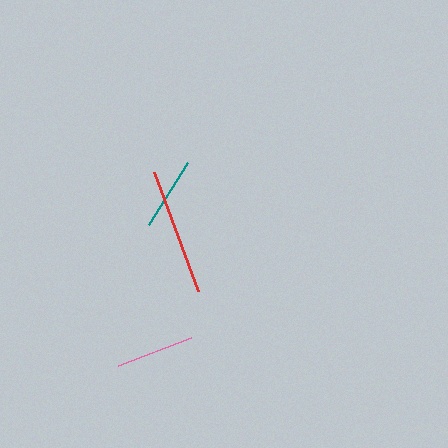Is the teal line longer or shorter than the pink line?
The pink line is longer than the teal line.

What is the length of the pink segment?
The pink segment is approximately 78 pixels long.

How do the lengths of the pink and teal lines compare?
The pink and teal lines are approximately the same length.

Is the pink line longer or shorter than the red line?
The red line is longer than the pink line.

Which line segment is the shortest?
The teal line is the shortest at approximately 73 pixels.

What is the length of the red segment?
The red segment is approximately 127 pixels long.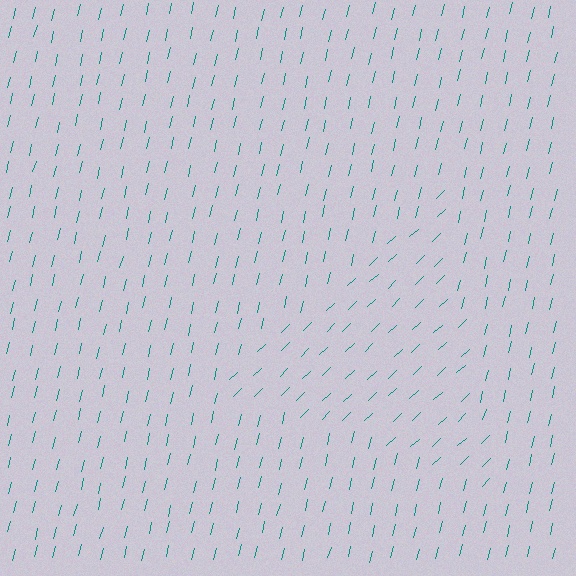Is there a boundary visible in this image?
Yes, there is a texture boundary formed by a change in line orientation.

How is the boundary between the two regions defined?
The boundary is defined purely by a change in line orientation (approximately 33 degrees difference). All lines are the same color and thickness.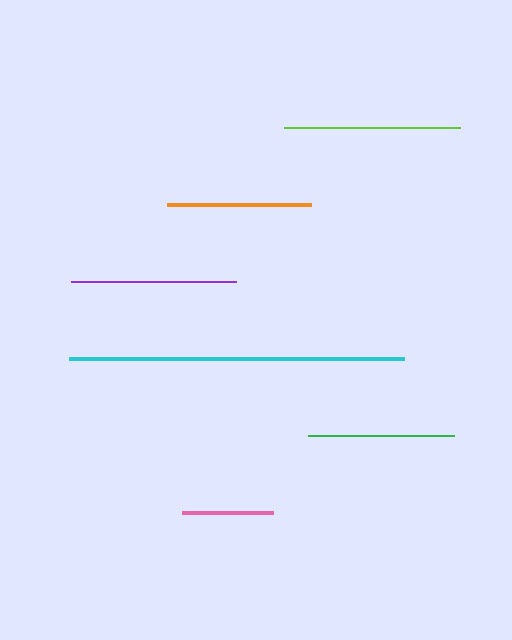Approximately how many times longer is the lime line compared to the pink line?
The lime line is approximately 1.9 times the length of the pink line.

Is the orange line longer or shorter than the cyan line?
The cyan line is longer than the orange line.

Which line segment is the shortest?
The pink line is the shortest at approximately 90 pixels.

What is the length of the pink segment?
The pink segment is approximately 90 pixels long.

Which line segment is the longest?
The cyan line is the longest at approximately 335 pixels.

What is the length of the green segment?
The green segment is approximately 146 pixels long.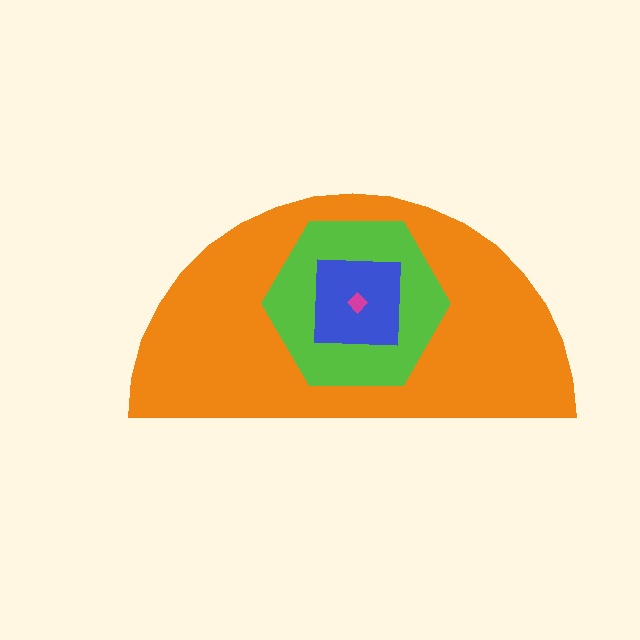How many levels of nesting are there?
4.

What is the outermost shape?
The orange semicircle.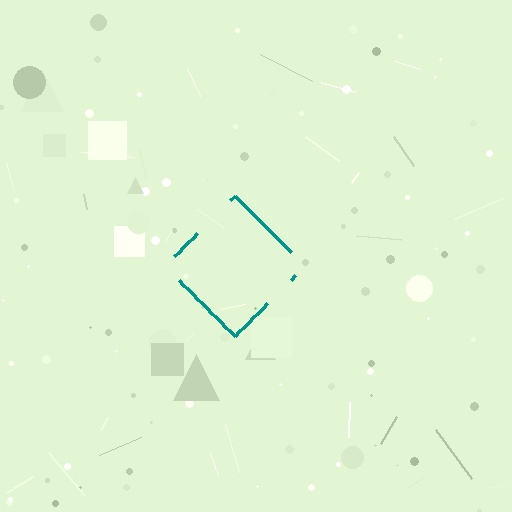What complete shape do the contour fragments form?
The contour fragments form a diamond.